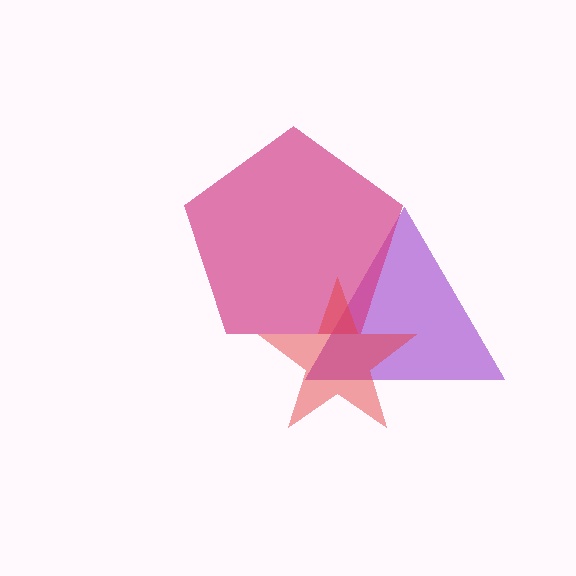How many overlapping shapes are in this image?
There are 3 overlapping shapes in the image.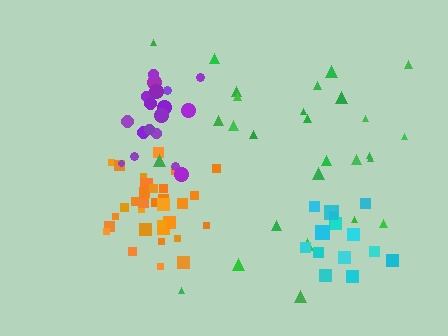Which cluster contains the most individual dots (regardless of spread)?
Orange (33).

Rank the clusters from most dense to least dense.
orange, purple, cyan, green.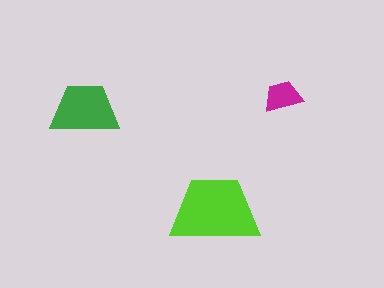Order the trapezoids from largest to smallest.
the lime one, the green one, the magenta one.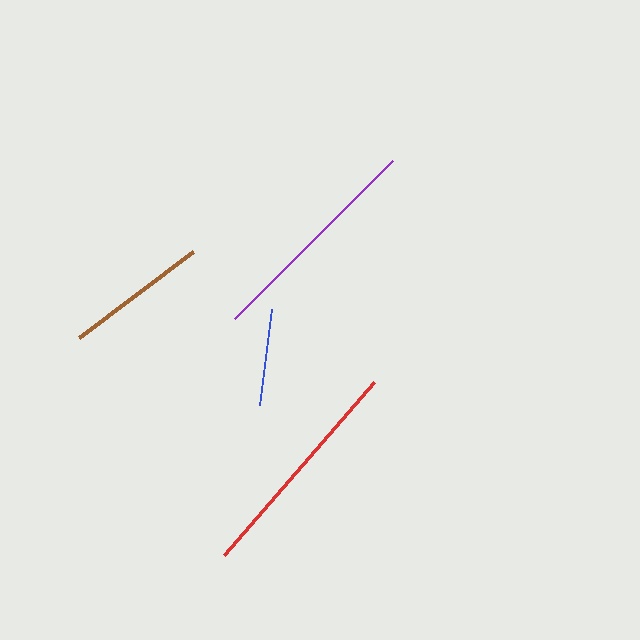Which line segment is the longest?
The red line is the longest at approximately 229 pixels.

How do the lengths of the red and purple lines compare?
The red and purple lines are approximately the same length.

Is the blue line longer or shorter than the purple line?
The purple line is longer than the blue line.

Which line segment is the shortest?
The blue line is the shortest at approximately 97 pixels.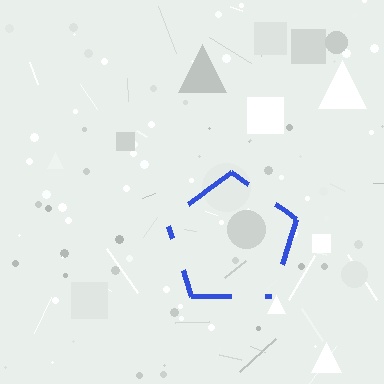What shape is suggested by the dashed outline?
The dashed outline suggests a pentagon.